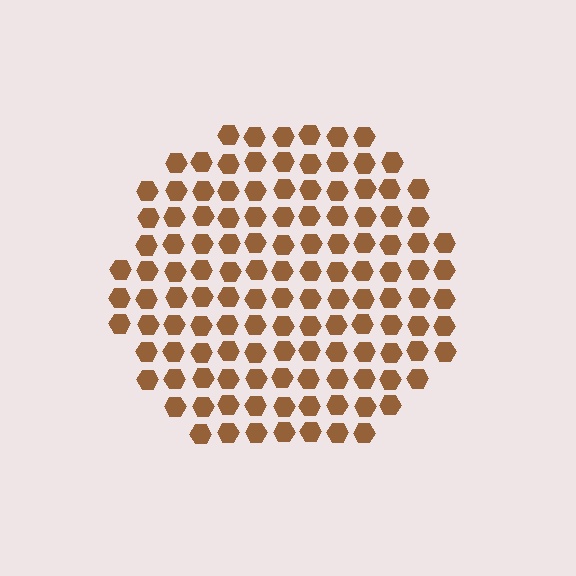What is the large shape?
The large shape is a circle.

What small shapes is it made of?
It is made of small hexagons.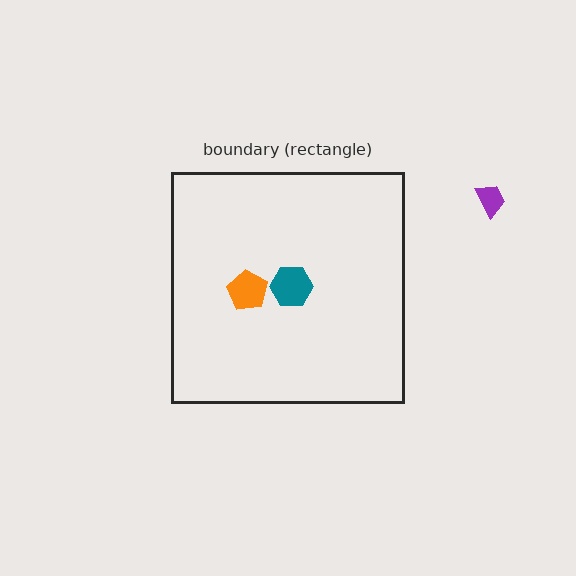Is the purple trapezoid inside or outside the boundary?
Outside.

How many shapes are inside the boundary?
3 inside, 1 outside.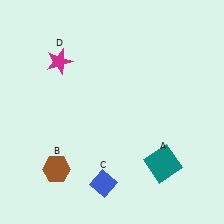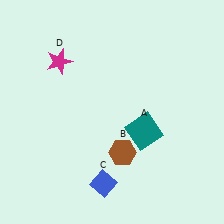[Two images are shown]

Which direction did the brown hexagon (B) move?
The brown hexagon (B) moved right.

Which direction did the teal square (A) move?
The teal square (A) moved up.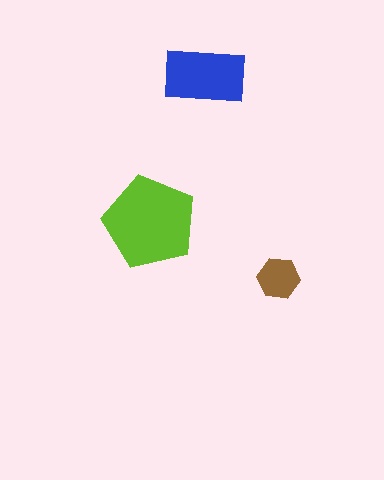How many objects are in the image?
There are 3 objects in the image.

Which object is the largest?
The lime pentagon.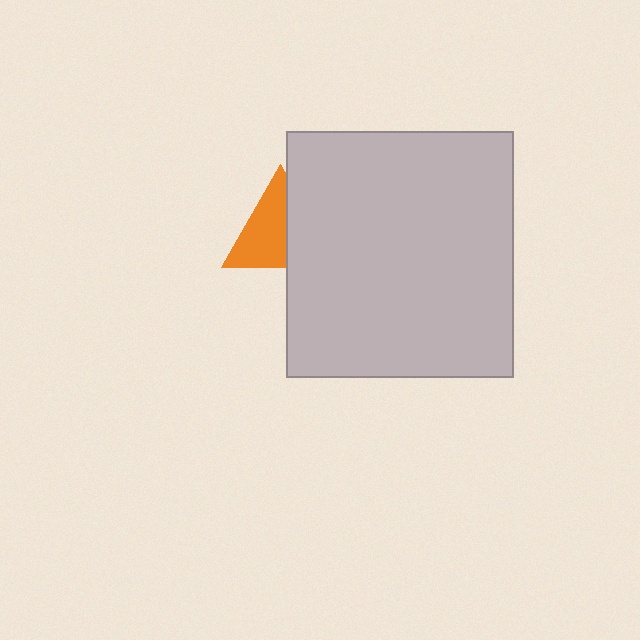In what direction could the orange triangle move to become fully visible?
The orange triangle could move left. That would shift it out from behind the light gray rectangle entirely.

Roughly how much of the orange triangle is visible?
About half of it is visible (roughly 58%).